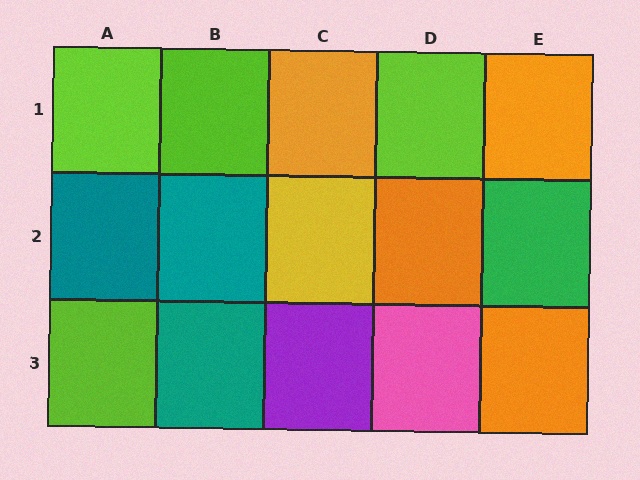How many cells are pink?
1 cell is pink.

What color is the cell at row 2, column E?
Green.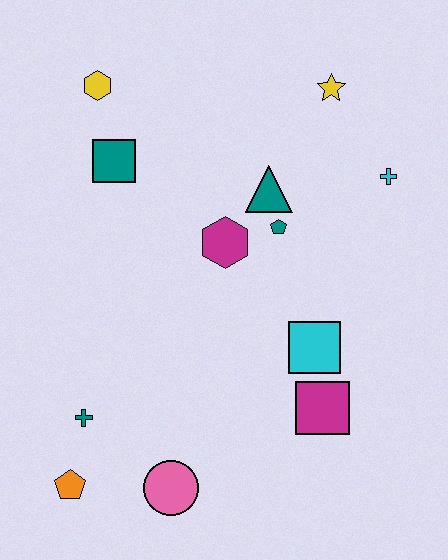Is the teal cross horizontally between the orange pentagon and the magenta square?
Yes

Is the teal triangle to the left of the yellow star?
Yes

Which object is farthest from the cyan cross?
The orange pentagon is farthest from the cyan cross.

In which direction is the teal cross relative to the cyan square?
The teal cross is to the left of the cyan square.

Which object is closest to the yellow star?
The cyan cross is closest to the yellow star.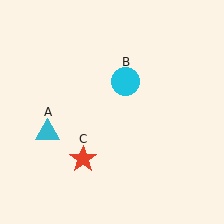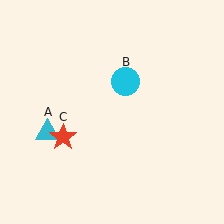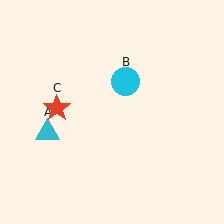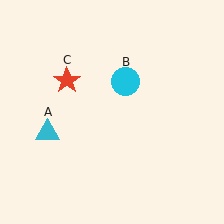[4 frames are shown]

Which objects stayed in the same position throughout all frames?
Cyan triangle (object A) and cyan circle (object B) remained stationary.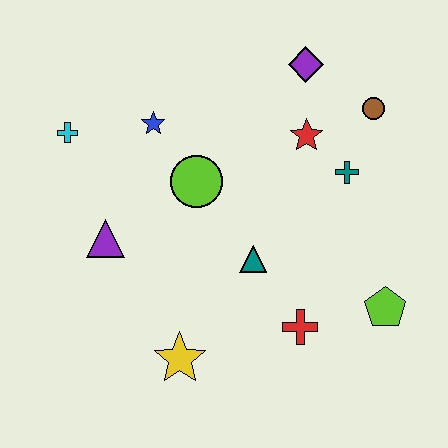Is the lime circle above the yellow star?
Yes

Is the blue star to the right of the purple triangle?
Yes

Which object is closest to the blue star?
The lime circle is closest to the blue star.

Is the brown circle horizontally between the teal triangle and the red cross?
No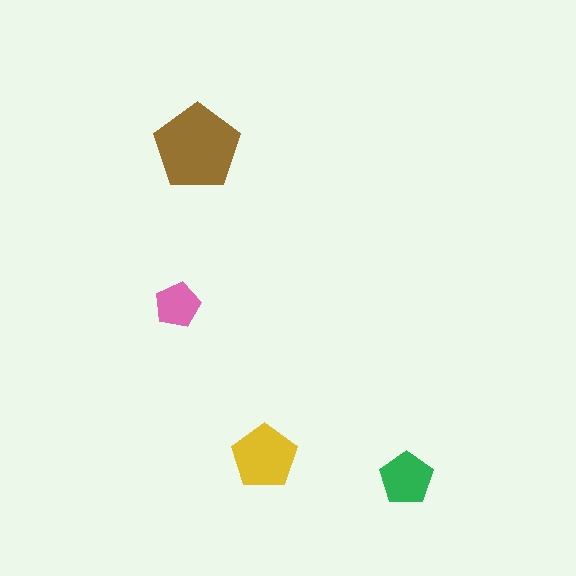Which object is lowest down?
The green pentagon is bottommost.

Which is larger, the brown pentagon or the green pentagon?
The brown one.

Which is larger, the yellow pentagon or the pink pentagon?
The yellow one.